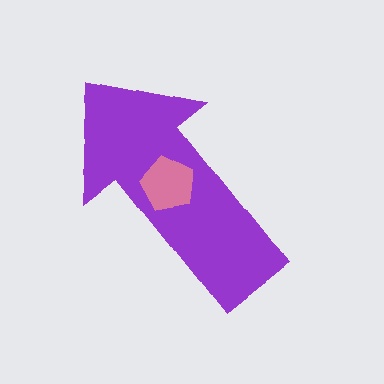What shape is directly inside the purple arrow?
The pink pentagon.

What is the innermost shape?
The pink pentagon.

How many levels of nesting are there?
2.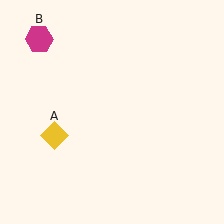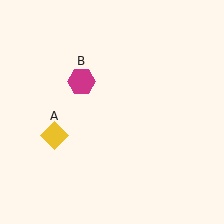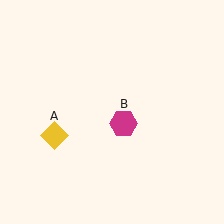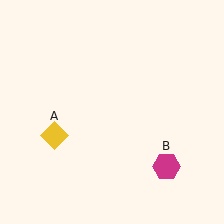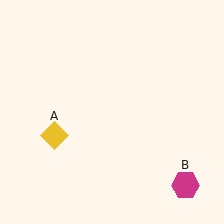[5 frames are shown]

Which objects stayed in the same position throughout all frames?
Yellow diamond (object A) remained stationary.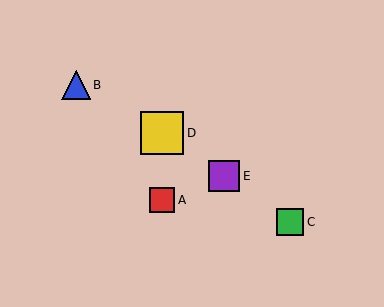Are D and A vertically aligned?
Yes, both are at x≈162.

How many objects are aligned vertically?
2 objects (A, D) are aligned vertically.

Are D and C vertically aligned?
No, D is at x≈162 and C is at x≈290.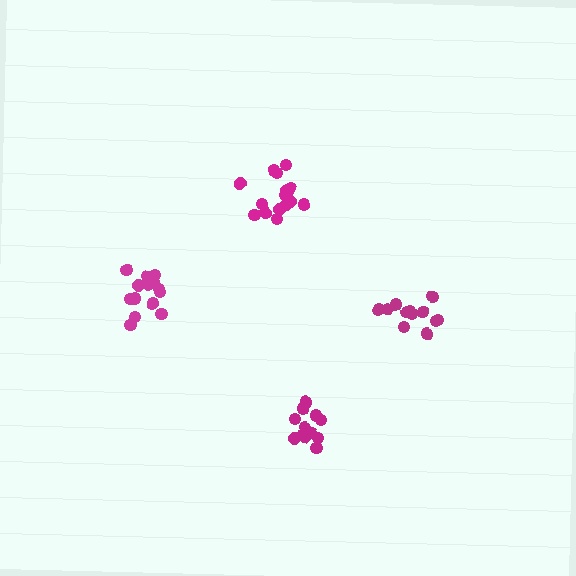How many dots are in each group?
Group 1: 14 dots, Group 2: 12 dots, Group 3: 12 dots, Group 4: 16 dots (54 total).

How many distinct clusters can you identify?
There are 4 distinct clusters.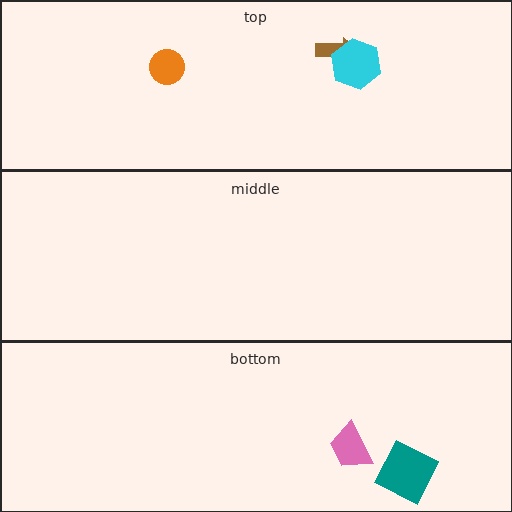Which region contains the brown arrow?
The top region.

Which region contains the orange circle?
The top region.